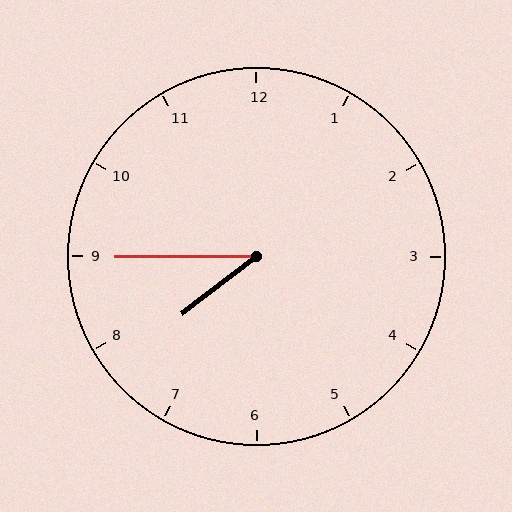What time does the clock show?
7:45.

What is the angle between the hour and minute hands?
Approximately 38 degrees.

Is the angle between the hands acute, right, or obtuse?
It is acute.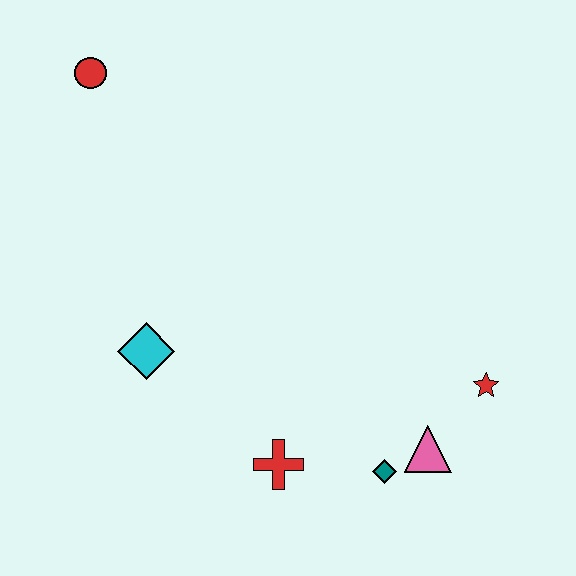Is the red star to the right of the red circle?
Yes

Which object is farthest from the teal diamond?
The red circle is farthest from the teal diamond.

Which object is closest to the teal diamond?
The pink triangle is closest to the teal diamond.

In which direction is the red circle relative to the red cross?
The red circle is above the red cross.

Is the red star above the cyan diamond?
No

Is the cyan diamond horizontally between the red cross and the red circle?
Yes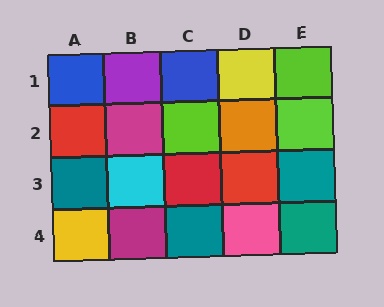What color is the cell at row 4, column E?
Teal.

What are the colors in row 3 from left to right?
Teal, cyan, red, red, teal.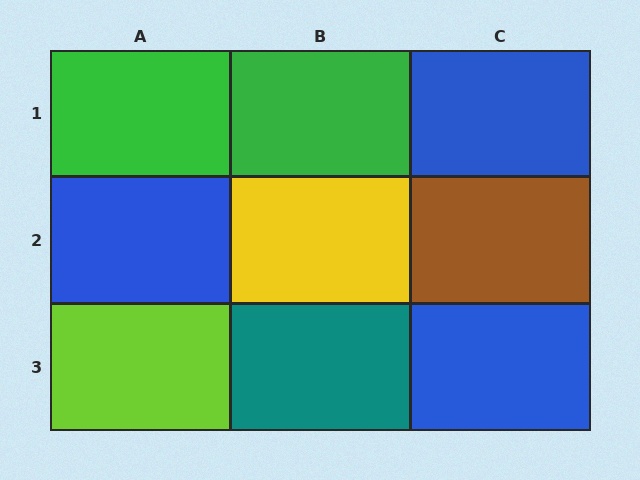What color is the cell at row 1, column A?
Green.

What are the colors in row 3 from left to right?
Lime, teal, blue.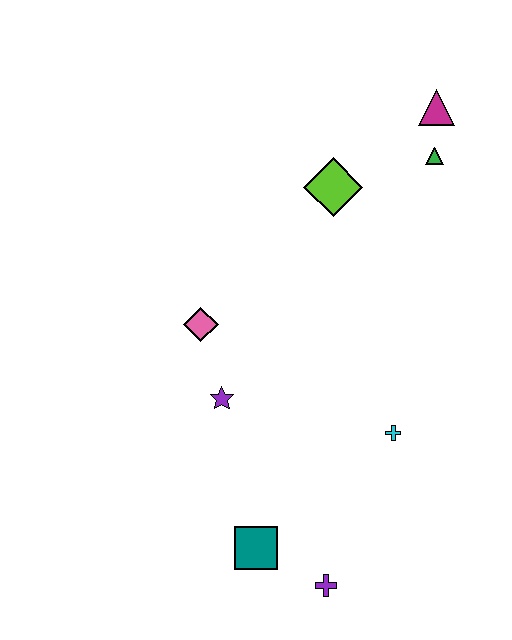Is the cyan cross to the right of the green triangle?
No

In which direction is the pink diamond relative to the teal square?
The pink diamond is above the teal square.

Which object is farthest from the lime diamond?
The purple cross is farthest from the lime diamond.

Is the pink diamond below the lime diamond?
Yes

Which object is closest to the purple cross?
The teal square is closest to the purple cross.